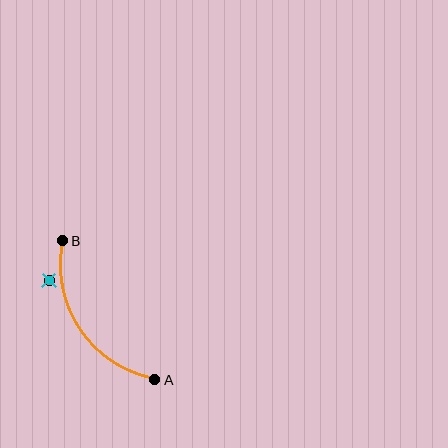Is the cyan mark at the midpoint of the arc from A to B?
No — the cyan mark does not lie on the arc at all. It sits slightly outside the curve.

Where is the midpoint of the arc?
The arc midpoint is the point on the curve farthest from the straight line joining A and B. It sits to the left of that line.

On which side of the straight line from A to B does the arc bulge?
The arc bulges to the left of the straight line connecting A and B.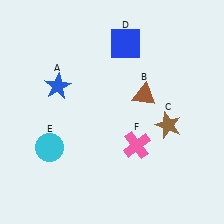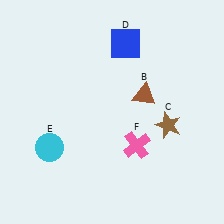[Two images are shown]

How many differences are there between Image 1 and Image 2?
There is 1 difference between the two images.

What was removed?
The blue star (A) was removed in Image 2.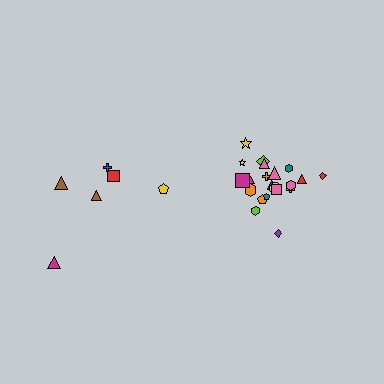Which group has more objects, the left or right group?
The right group.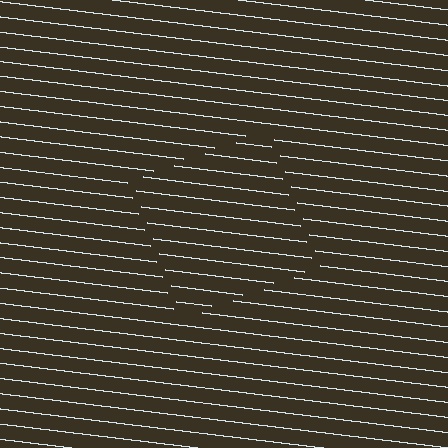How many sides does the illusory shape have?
4 sides — the line-ends trace a square.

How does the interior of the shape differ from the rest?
The interior of the shape contains the same grating, shifted by half a period — the contour is defined by the phase discontinuity where line-ends from the inner and outer gratings abut.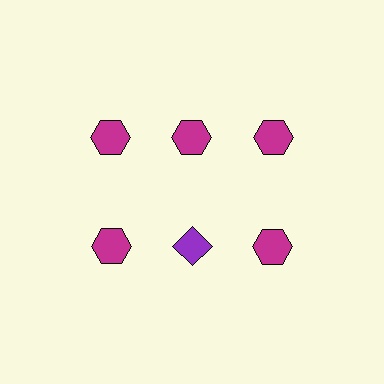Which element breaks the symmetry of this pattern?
The purple diamond in the second row, second from left column breaks the symmetry. All other shapes are magenta hexagons.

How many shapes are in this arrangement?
There are 6 shapes arranged in a grid pattern.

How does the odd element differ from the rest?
It differs in both color (purple instead of magenta) and shape (diamond instead of hexagon).